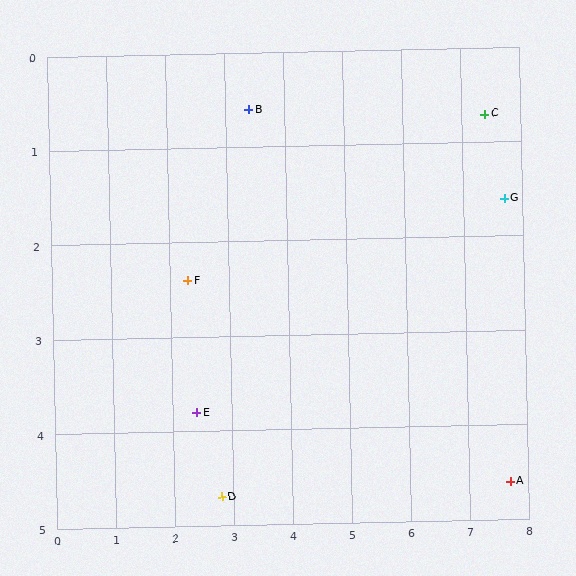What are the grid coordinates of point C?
Point C is at approximately (7.4, 0.7).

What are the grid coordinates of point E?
Point E is at approximately (2.4, 3.8).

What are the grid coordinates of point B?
Point B is at approximately (3.4, 0.6).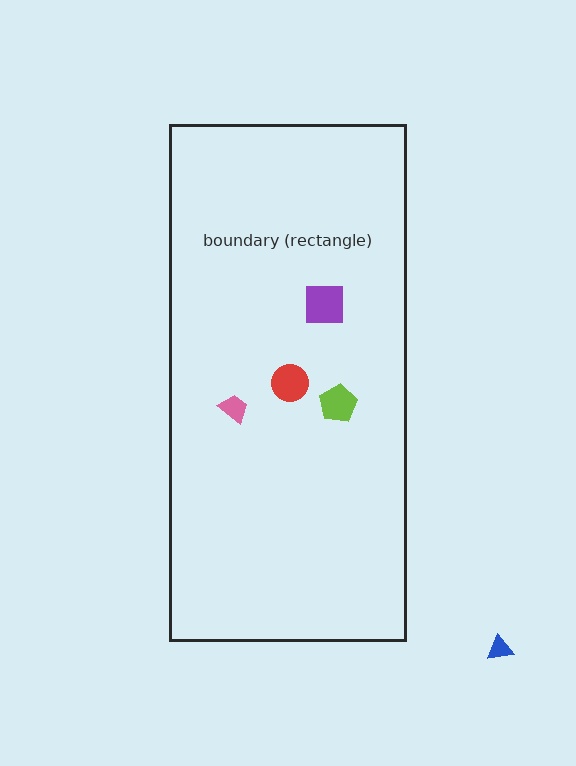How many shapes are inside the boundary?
4 inside, 1 outside.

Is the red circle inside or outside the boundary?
Inside.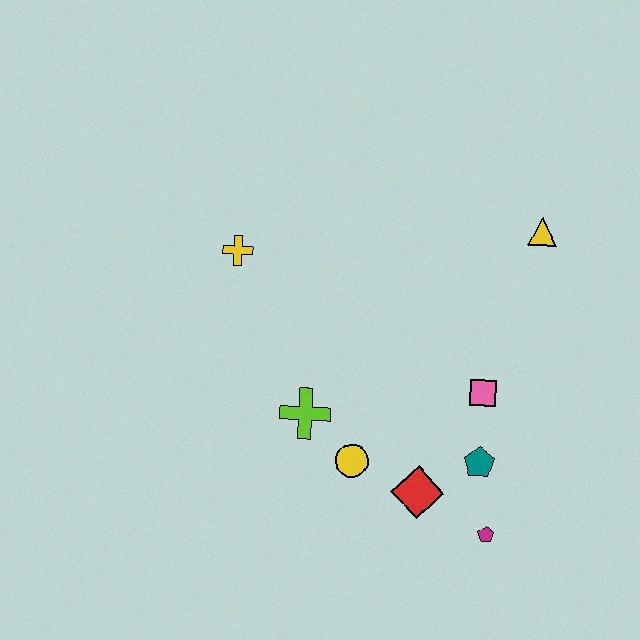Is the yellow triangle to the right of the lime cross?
Yes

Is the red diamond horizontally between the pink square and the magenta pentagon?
No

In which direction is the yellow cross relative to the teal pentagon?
The yellow cross is to the left of the teal pentagon.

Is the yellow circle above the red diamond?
Yes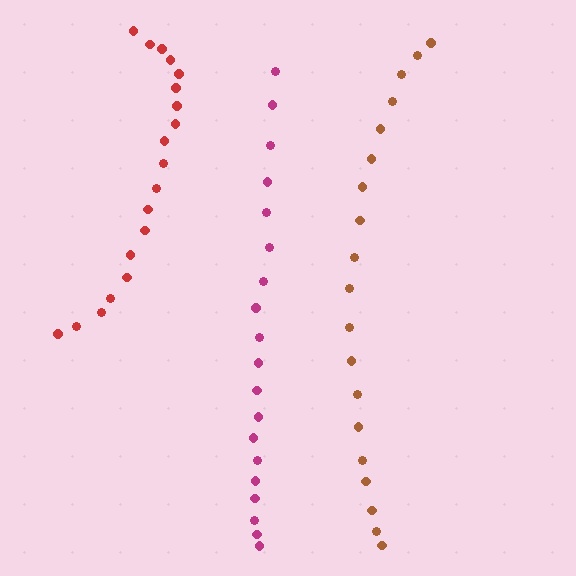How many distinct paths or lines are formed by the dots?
There are 3 distinct paths.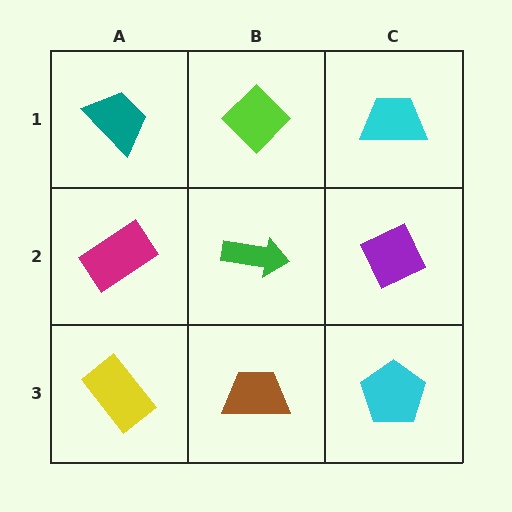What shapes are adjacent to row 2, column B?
A lime diamond (row 1, column B), a brown trapezoid (row 3, column B), a magenta rectangle (row 2, column A), a purple diamond (row 2, column C).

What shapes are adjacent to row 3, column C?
A purple diamond (row 2, column C), a brown trapezoid (row 3, column B).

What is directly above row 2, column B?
A lime diamond.